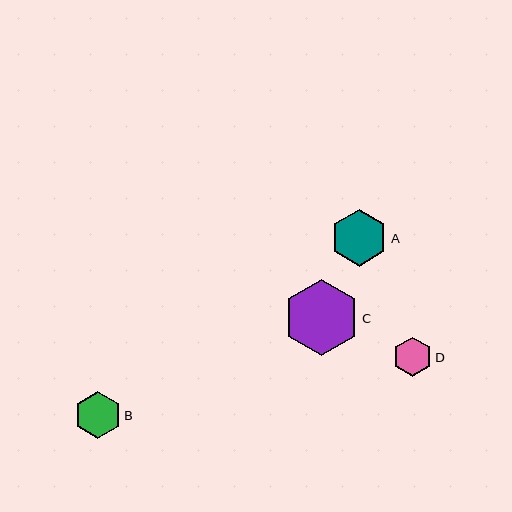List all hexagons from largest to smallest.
From largest to smallest: C, A, B, D.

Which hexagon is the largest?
Hexagon C is the largest with a size of approximately 76 pixels.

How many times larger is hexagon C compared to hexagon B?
Hexagon C is approximately 1.6 times the size of hexagon B.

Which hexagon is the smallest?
Hexagon D is the smallest with a size of approximately 39 pixels.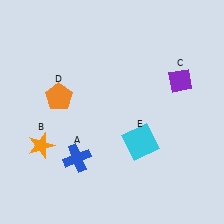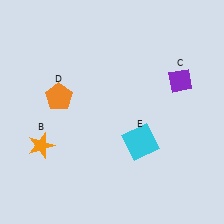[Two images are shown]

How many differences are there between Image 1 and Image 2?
There is 1 difference between the two images.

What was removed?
The blue cross (A) was removed in Image 2.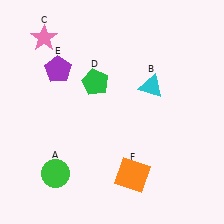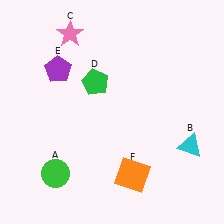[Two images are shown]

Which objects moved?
The objects that moved are: the cyan triangle (B), the pink star (C).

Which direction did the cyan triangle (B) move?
The cyan triangle (B) moved down.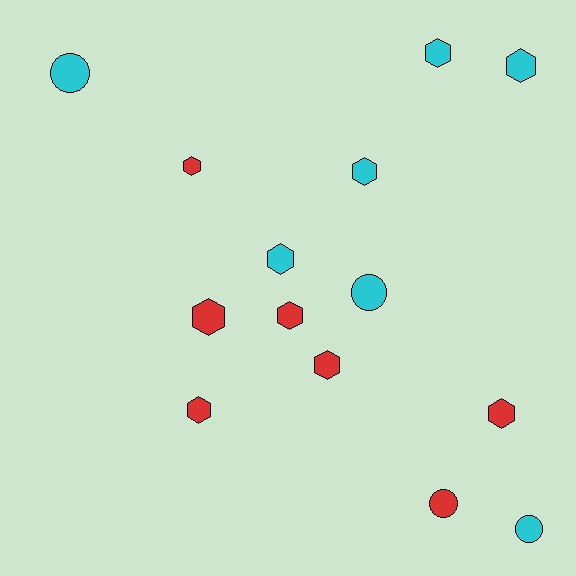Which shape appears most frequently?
Hexagon, with 10 objects.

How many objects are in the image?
There are 14 objects.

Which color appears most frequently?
Red, with 7 objects.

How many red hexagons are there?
There are 6 red hexagons.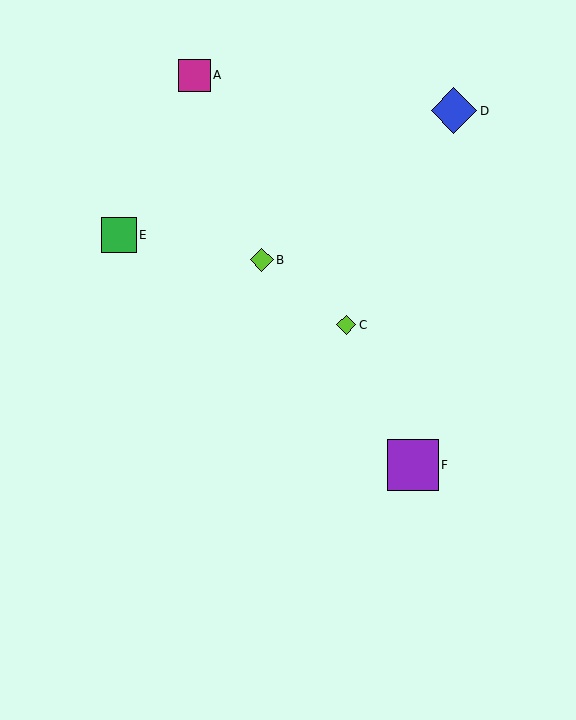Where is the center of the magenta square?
The center of the magenta square is at (194, 75).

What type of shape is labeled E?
Shape E is a green square.